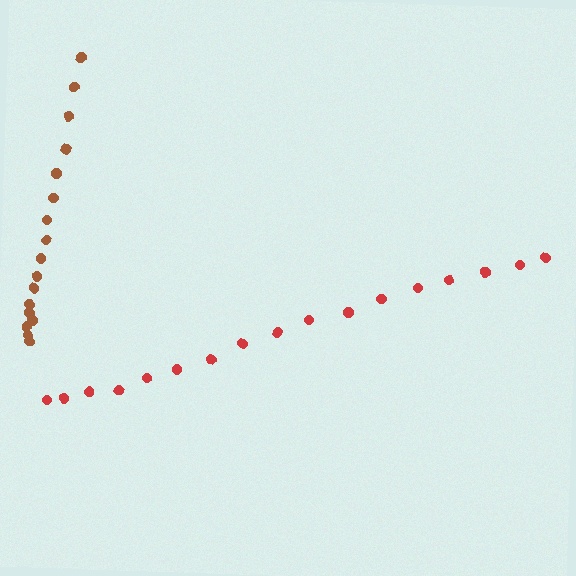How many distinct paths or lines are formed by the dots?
There are 2 distinct paths.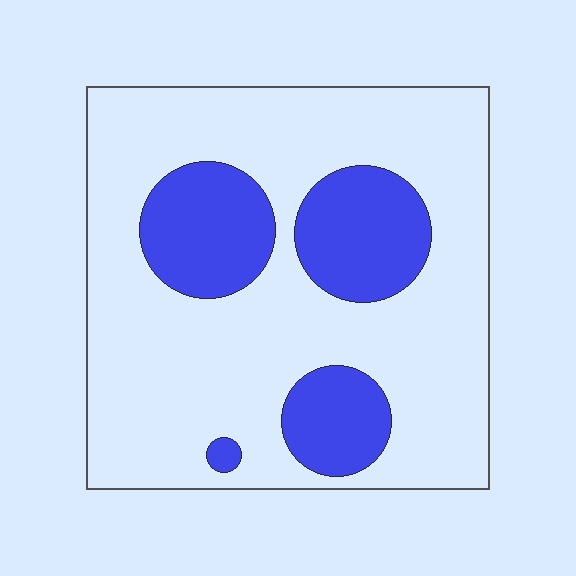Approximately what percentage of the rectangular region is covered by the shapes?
Approximately 25%.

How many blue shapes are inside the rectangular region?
4.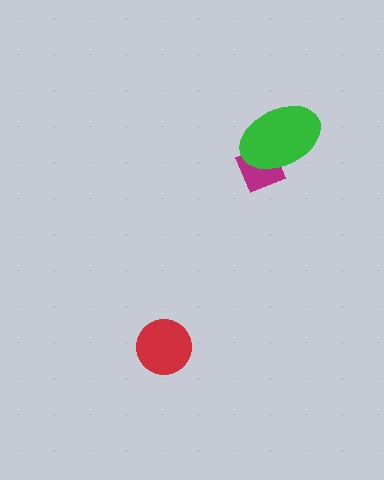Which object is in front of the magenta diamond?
The green ellipse is in front of the magenta diamond.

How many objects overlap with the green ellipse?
1 object overlaps with the green ellipse.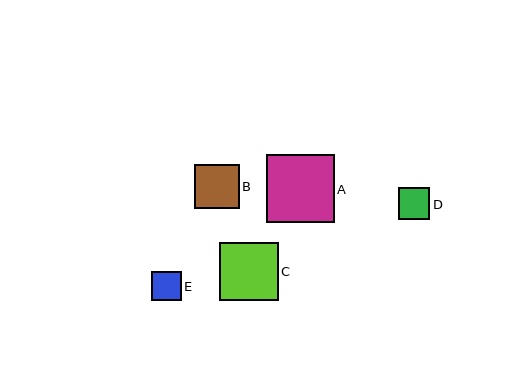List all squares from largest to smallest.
From largest to smallest: A, C, B, D, E.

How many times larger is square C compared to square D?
Square C is approximately 1.9 times the size of square D.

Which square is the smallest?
Square E is the smallest with a size of approximately 30 pixels.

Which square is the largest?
Square A is the largest with a size of approximately 67 pixels.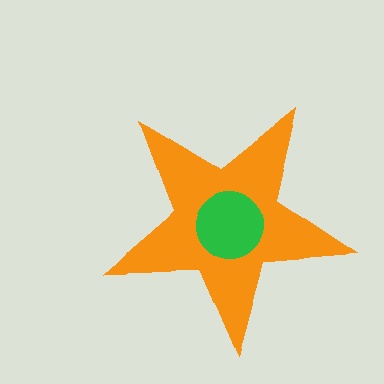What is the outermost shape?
The orange star.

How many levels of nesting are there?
2.